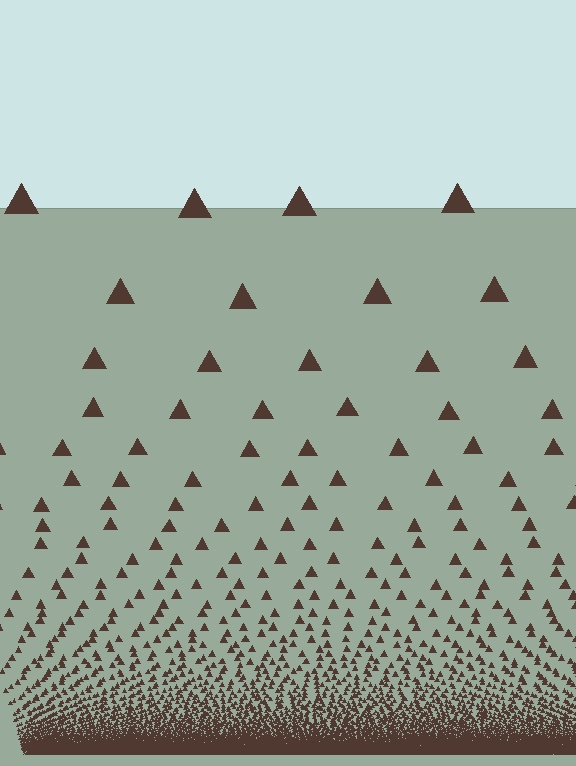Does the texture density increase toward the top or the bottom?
Density increases toward the bottom.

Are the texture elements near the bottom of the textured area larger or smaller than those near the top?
Smaller. The gradient is inverted — elements near the bottom are smaller and denser.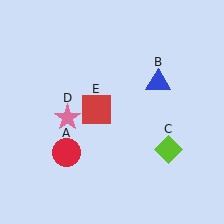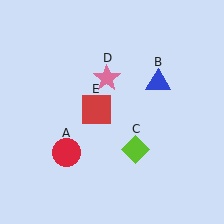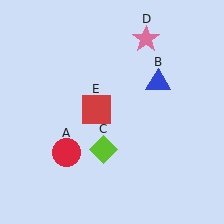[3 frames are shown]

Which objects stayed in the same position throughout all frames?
Red circle (object A) and blue triangle (object B) and red square (object E) remained stationary.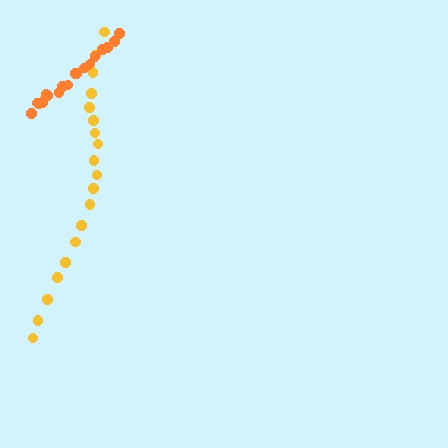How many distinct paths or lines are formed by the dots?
There are 2 distinct paths.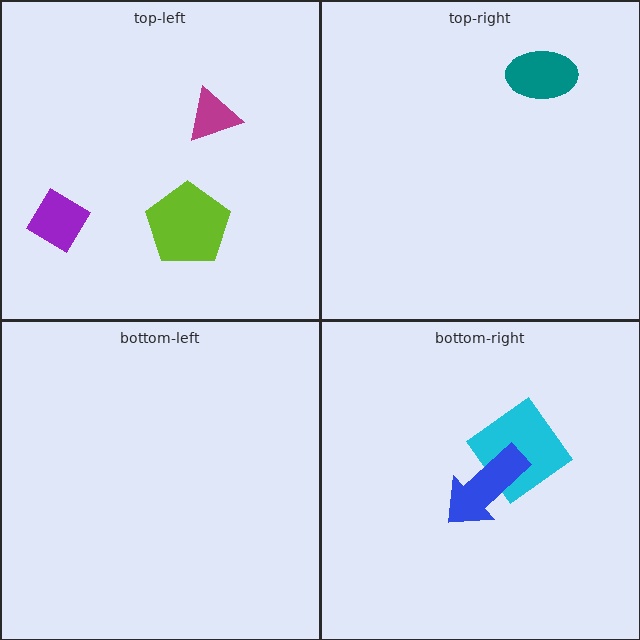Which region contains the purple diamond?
The top-left region.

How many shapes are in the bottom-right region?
2.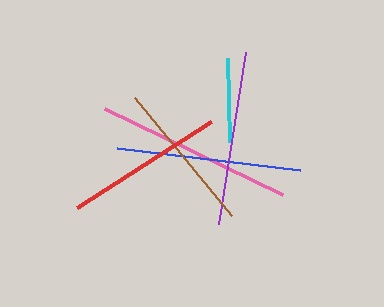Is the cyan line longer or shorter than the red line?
The red line is longer than the cyan line.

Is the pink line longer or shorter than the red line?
The pink line is longer than the red line.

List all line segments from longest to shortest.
From longest to shortest: pink, blue, purple, red, brown, cyan.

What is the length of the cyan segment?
The cyan segment is approximately 84 pixels long.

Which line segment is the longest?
The pink line is the longest at approximately 198 pixels.